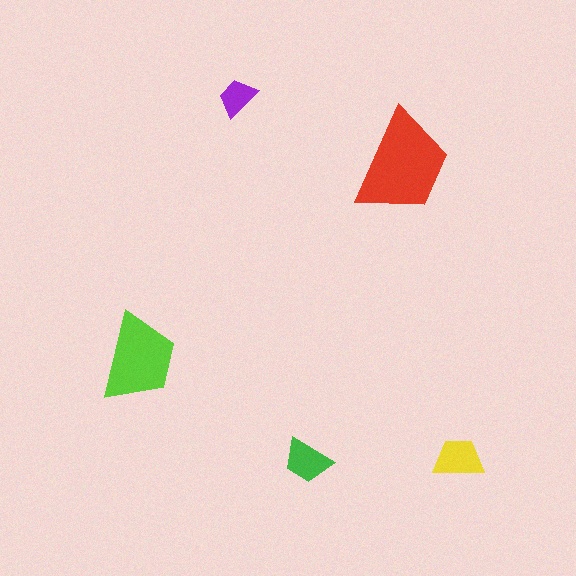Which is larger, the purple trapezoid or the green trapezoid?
The green one.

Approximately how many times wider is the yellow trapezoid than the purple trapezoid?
About 1.5 times wider.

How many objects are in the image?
There are 5 objects in the image.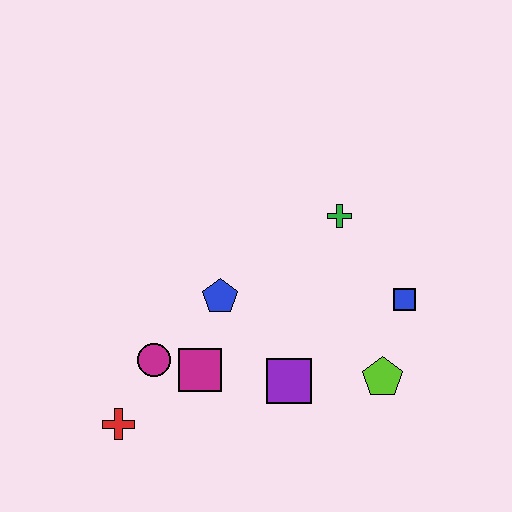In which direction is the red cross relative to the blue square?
The red cross is to the left of the blue square.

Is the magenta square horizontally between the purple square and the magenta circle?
Yes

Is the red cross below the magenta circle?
Yes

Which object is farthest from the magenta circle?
The blue square is farthest from the magenta circle.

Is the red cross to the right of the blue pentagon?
No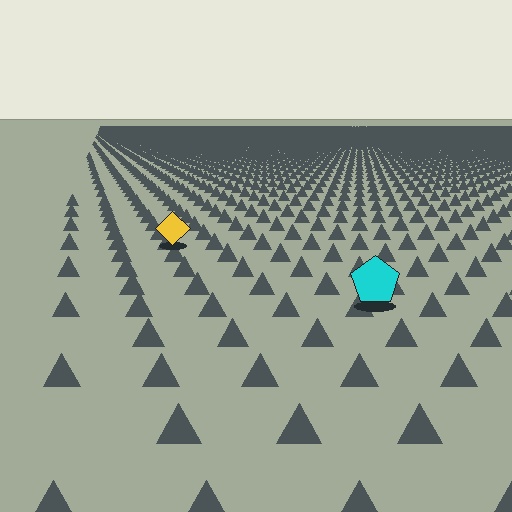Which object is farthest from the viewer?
The yellow diamond is farthest from the viewer. It appears smaller and the ground texture around it is denser.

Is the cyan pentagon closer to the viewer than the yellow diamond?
Yes. The cyan pentagon is closer — you can tell from the texture gradient: the ground texture is coarser near it.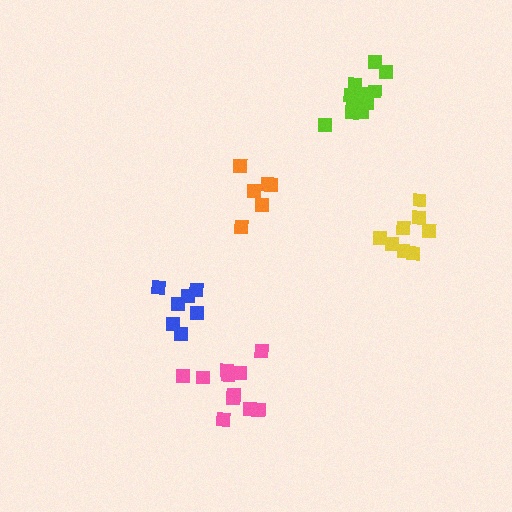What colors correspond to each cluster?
The clusters are colored: blue, pink, lime, orange, yellow.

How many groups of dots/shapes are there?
There are 5 groups.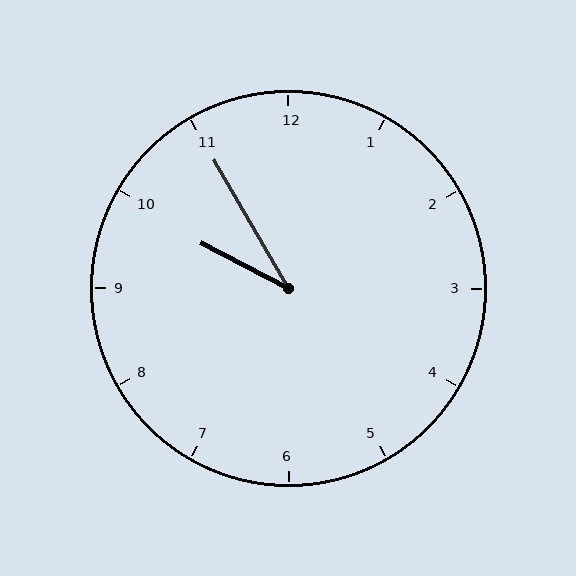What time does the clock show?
9:55.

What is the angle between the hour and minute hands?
Approximately 32 degrees.